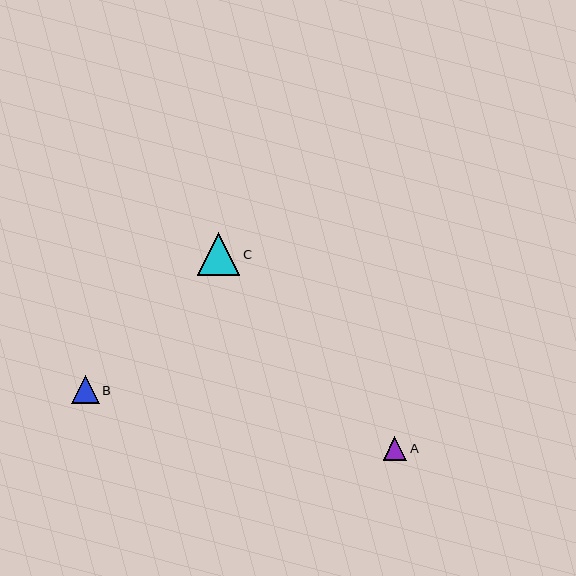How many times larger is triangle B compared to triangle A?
Triangle B is approximately 1.2 times the size of triangle A.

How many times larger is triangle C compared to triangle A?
Triangle C is approximately 1.8 times the size of triangle A.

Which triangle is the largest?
Triangle C is the largest with a size of approximately 42 pixels.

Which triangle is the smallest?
Triangle A is the smallest with a size of approximately 24 pixels.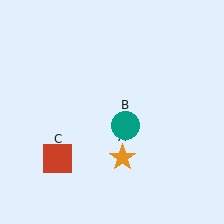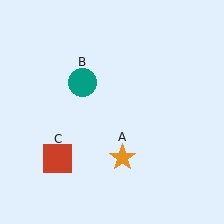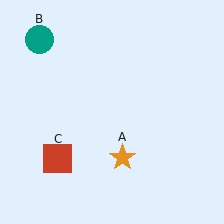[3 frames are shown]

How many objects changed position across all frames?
1 object changed position: teal circle (object B).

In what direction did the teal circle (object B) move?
The teal circle (object B) moved up and to the left.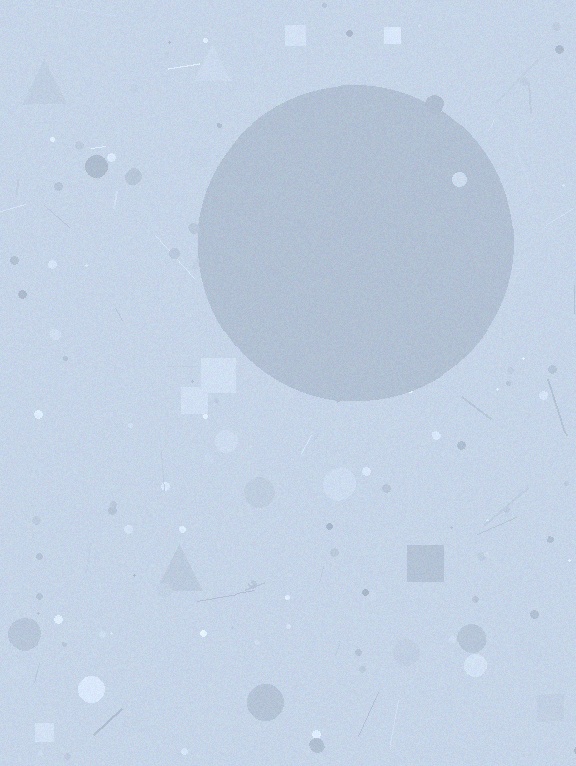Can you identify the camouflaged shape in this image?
The camouflaged shape is a circle.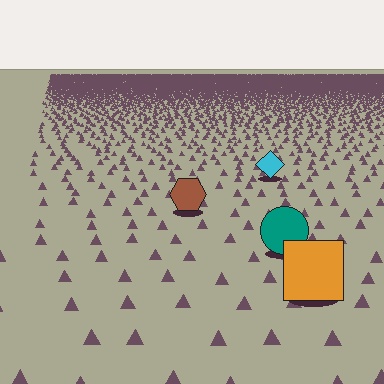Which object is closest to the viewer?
The orange square is closest. The texture marks near it are larger and more spread out.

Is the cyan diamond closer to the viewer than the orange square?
No. The orange square is closer — you can tell from the texture gradient: the ground texture is coarser near it.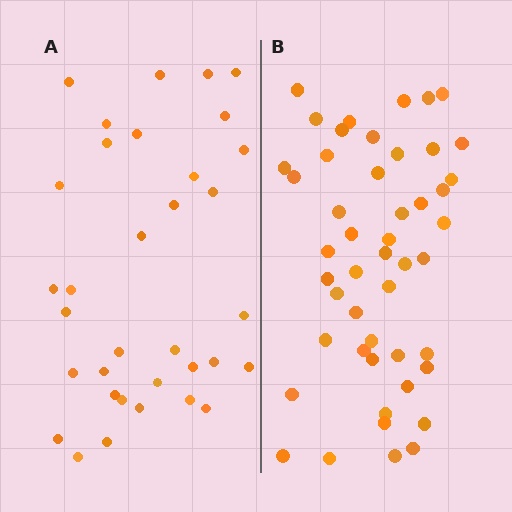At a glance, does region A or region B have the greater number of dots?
Region B (the right region) has more dots.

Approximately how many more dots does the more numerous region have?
Region B has approximately 15 more dots than region A.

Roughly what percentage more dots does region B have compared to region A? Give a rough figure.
About 40% more.